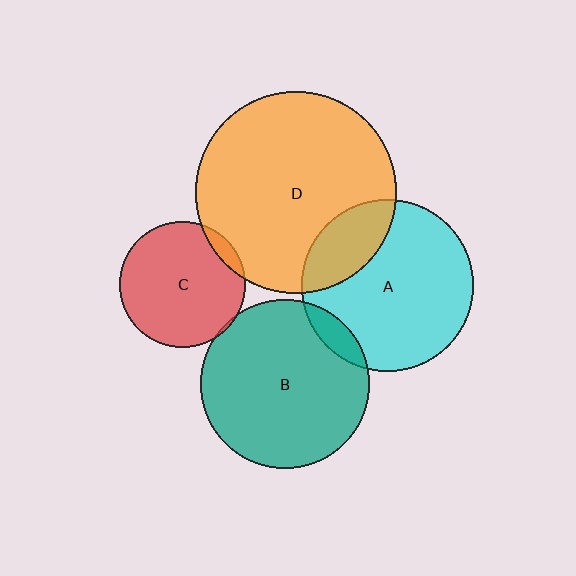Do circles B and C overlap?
Yes.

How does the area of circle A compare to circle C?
Approximately 1.8 times.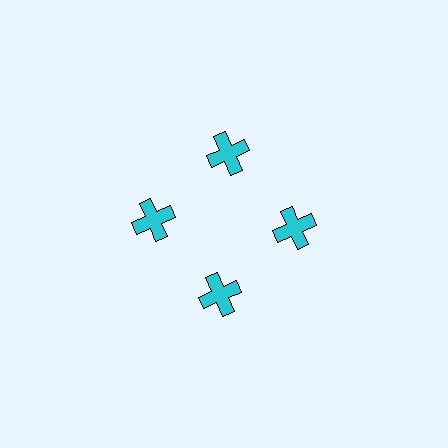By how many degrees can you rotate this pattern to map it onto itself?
The pattern maps onto itself every 90 degrees of rotation.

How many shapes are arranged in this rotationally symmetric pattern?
There are 4 shapes, arranged in 4 groups of 1.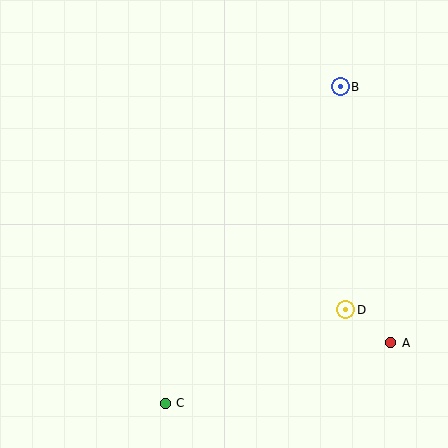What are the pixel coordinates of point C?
Point C is at (165, 403).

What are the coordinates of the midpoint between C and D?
The midpoint between C and D is at (256, 356).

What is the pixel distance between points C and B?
The distance between C and B is 361 pixels.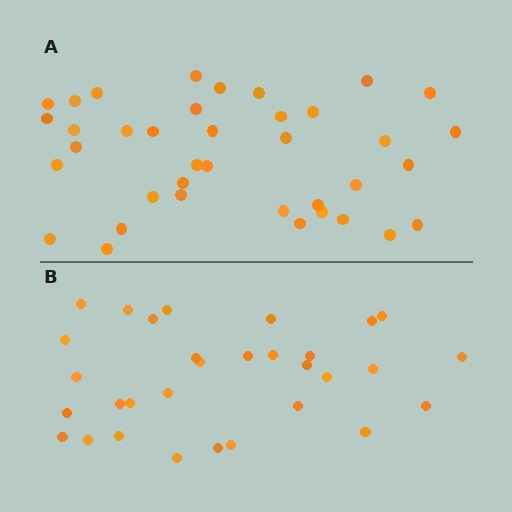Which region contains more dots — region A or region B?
Region A (the top region) has more dots.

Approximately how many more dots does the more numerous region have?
Region A has roughly 8 or so more dots than region B.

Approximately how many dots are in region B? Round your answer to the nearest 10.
About 30 dots. (The exact count is 31, which rounds to 30.)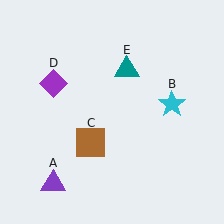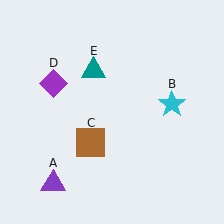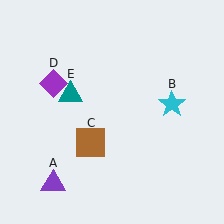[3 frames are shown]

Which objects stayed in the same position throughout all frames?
Purple triangle (object A) and cyan star (object B) and brown square (object C) and purple diamond (object D) remained stationary.